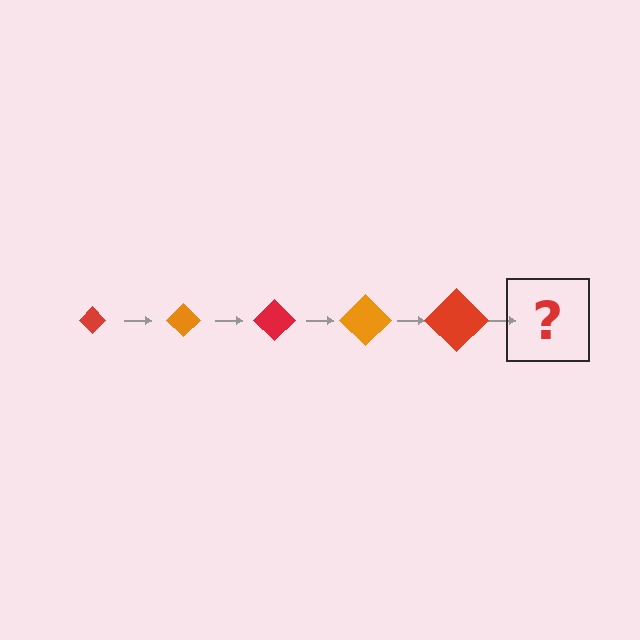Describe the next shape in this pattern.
It should be an orange diamond, larger than the previous one.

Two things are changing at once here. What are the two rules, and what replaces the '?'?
The two rules are that the diamond grows larger each step and the color cycles through red and orange. The '?' should be an orange diamond, larger than the previous one.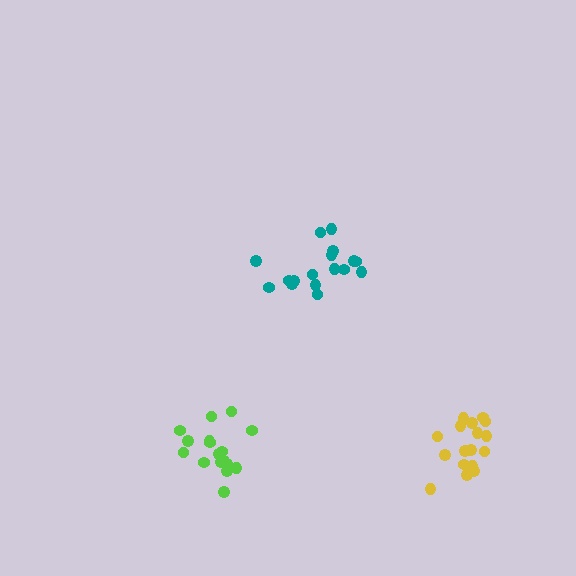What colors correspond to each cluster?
The clusters are colored: lime, teal, yellow.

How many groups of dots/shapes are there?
There are 3 groups.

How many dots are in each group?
Group 1: 17 dots, Group 2: 17 dots, Group 3: 17 dots (51 total).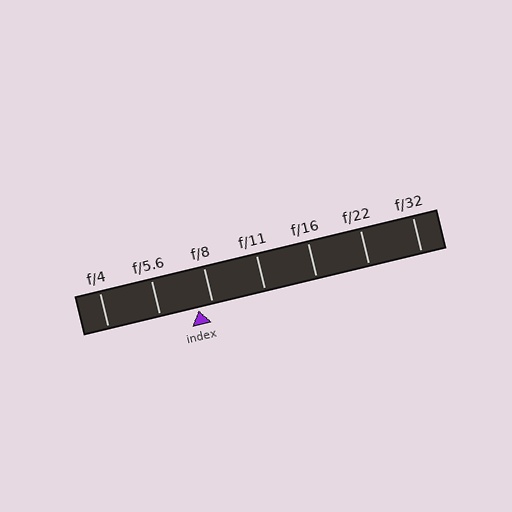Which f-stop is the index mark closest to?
The index mark is closest to f/8.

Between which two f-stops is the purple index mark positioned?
The index mark is between f/5.6 and f/8.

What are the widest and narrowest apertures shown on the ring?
The widest aperture shown is f/4 and the narrowest is f/32.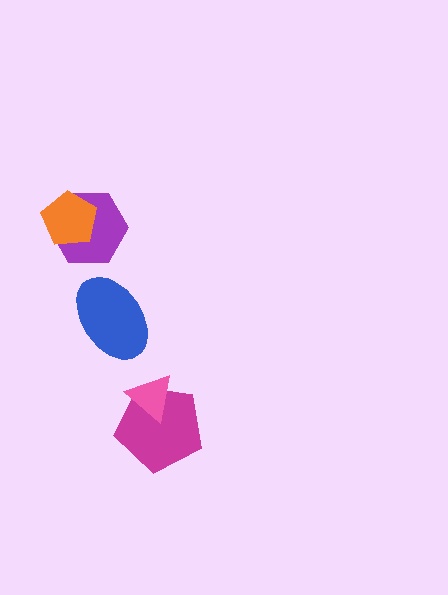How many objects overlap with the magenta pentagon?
1 object overlaps with the magenta pentagon.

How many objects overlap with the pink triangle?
1 object overlaps with the pink triangle.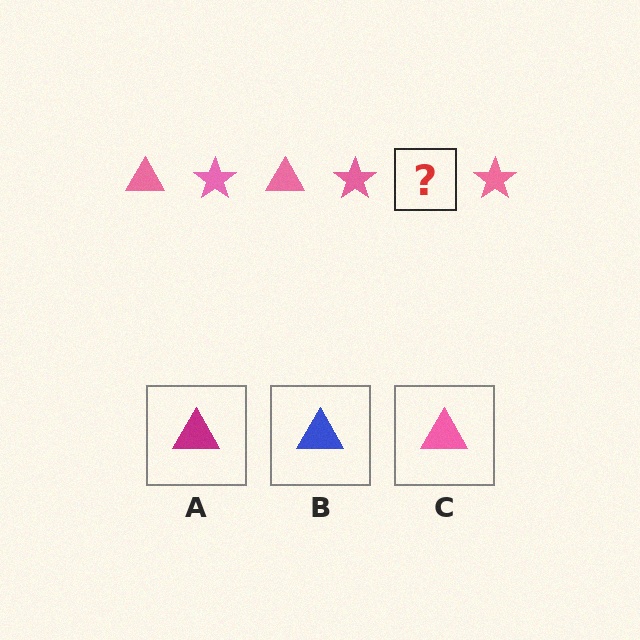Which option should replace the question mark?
Option C.